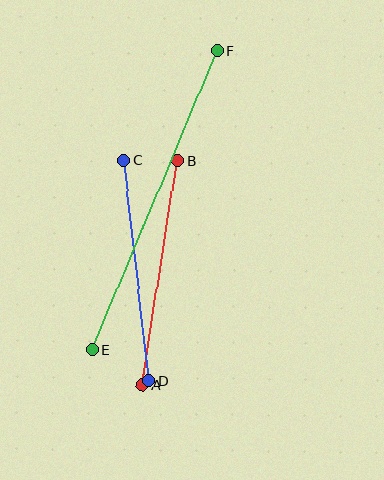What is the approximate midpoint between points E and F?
The midpoint is at approximately (155, 200) pixels.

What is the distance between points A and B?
The distance is approximately 227 pixels.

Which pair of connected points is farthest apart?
Points E and F are farthest apart.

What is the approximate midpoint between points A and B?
The midpoint is at approximately (160, 273) pixels.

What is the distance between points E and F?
The distance is approximately 324 pixels.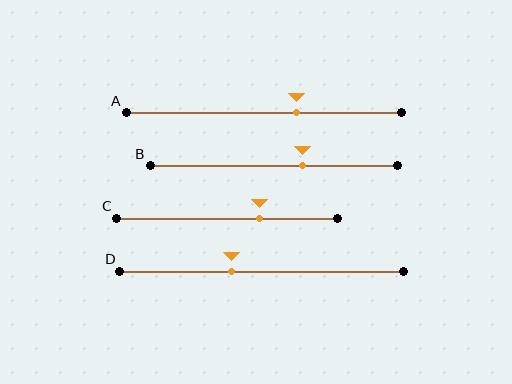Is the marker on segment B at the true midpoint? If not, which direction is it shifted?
No, the marker on segment B is shifted to the right by about 12% of the segment length.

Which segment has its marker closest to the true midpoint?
Segment D has its marker closest to the true midpoint.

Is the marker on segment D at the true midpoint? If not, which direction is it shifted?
No, the marker on segment D is shifted to the left by about 11% of the segment length.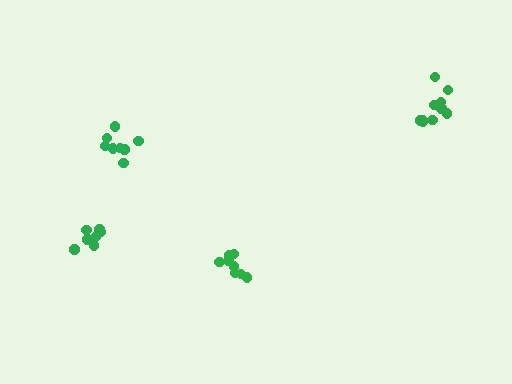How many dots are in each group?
Group 1: 8 dots, Group 2: 8 dots, Group 3: 7 dots, Group 4: 10 dots (33 total).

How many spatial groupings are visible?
There are 4 spatial groupings.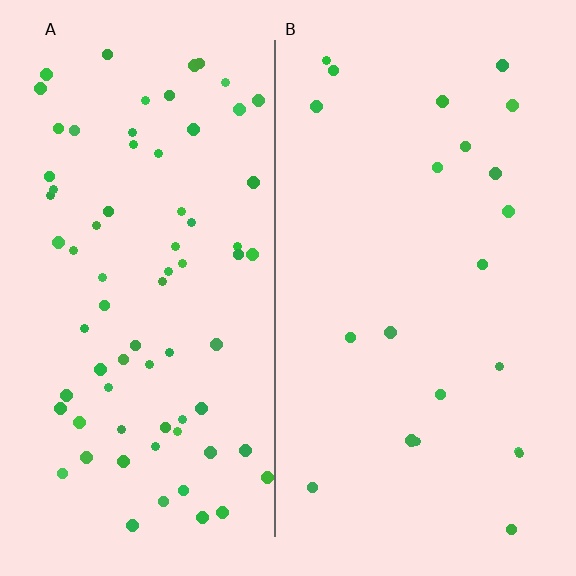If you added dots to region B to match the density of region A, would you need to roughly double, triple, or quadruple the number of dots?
Approximately triple.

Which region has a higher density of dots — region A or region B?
A (the left).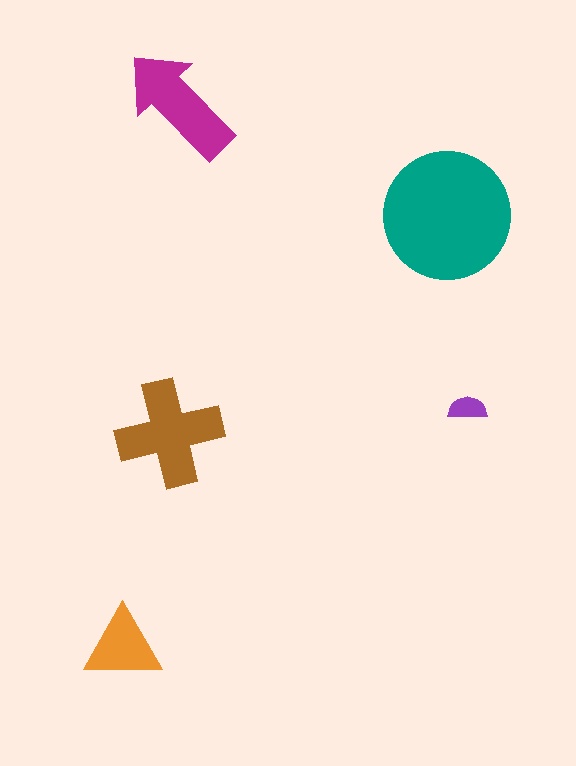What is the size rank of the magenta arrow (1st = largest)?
3rd.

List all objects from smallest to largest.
The purple semicircle, the orange triangle, the magenta arrow, the brown cross, the teal circle.